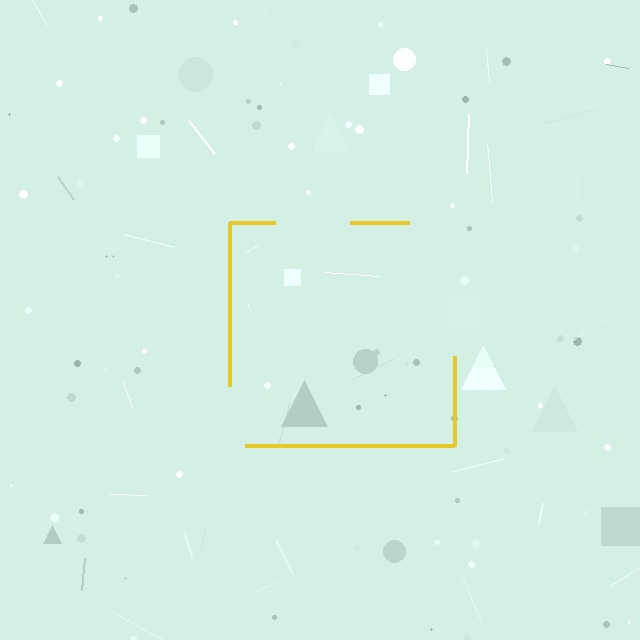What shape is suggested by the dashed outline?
The dashed outline suggests a square.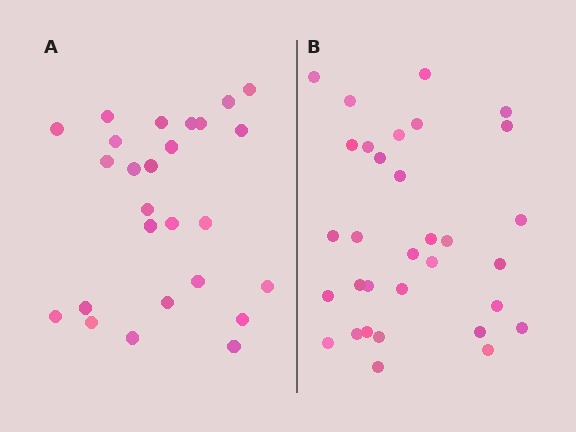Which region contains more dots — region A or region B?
Region B (the right region) has more dots.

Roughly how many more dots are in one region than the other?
Region B has about 6 more dots than region A.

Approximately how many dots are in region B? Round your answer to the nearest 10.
About 30 dots. (The exact count is 32, which rounds to 30.)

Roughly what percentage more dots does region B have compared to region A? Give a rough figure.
About 25% more.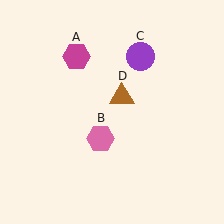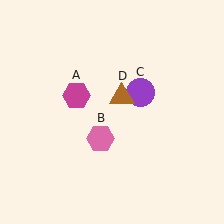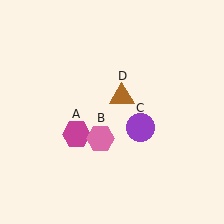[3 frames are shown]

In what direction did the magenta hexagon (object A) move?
The magenta hexagon (object A) moved down.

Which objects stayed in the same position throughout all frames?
Pink hexagon (object B) and brown triangle (object D) remained stationary.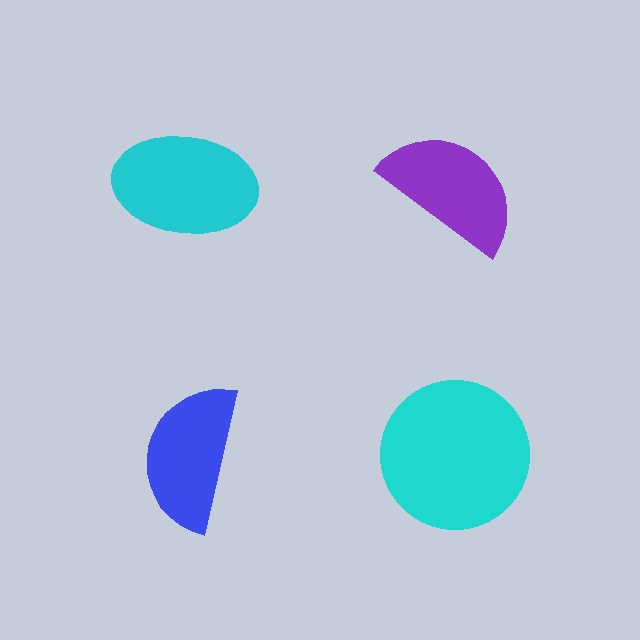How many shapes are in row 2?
2 shapes.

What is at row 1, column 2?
A purple semicircle.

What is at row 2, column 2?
A cyan circle.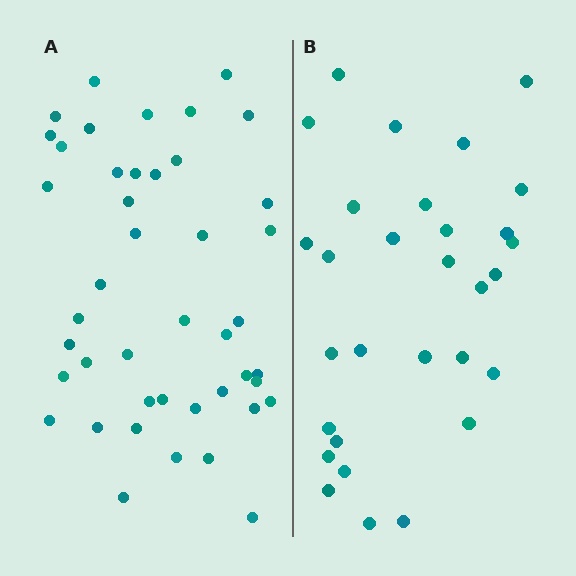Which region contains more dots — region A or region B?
Region A (the left region) has more dots.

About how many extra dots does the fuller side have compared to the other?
Region A has approximately 15 more dots than region B.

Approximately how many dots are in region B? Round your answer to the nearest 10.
About 30 dots.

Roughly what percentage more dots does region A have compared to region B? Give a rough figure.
About 45% more.